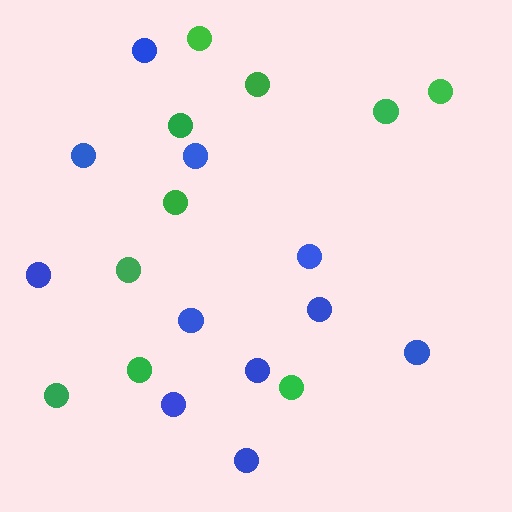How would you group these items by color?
There are 2 groups: one group of green circles (10) and one group of blue circles (11).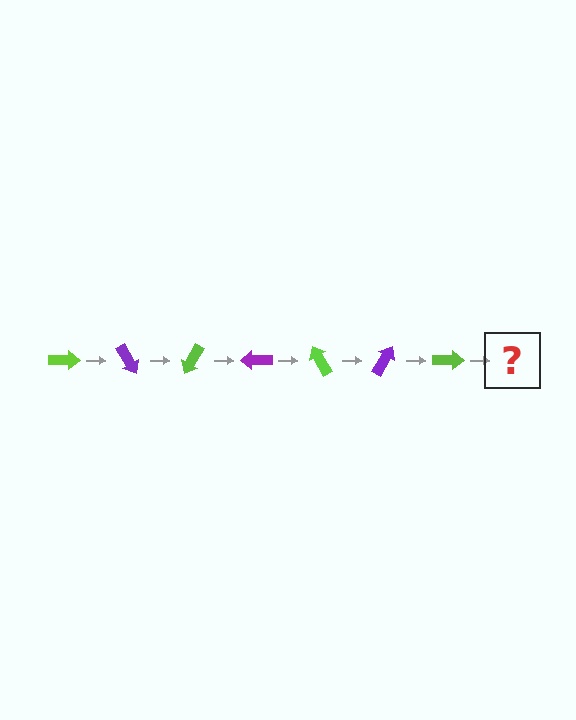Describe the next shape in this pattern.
It should be a purple arrow, rotated 420 degrees from the start.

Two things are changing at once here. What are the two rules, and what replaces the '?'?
The two rules are that it rotates 60 degrees each step and the color cycles through lime and purple. The '?' should be a purple arrow, rotated 420 degrees from the start.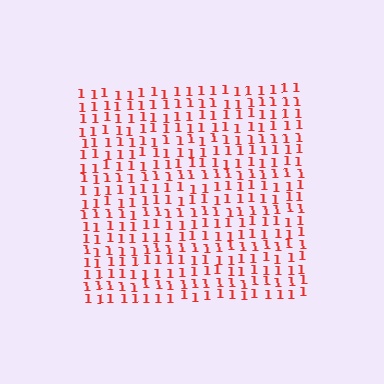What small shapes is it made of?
It is made of small digit 1's.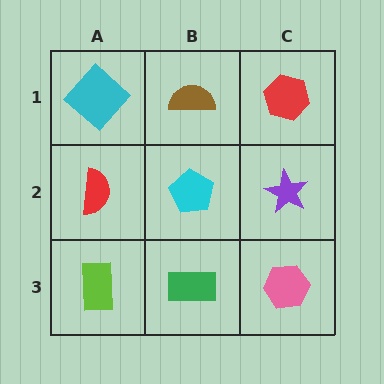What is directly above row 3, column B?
A cyan pentagon.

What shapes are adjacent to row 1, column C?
A purple star (row 2, column C), a brown semicircle (row 1, column B).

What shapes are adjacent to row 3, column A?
A red semicircle (row 2, column A), a green rectangle (row 3, column B).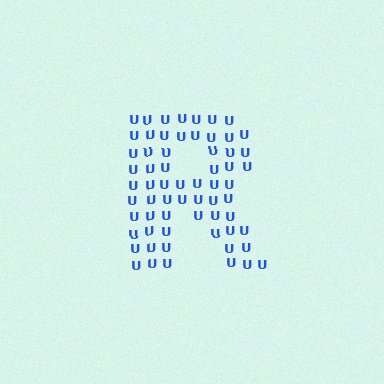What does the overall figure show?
The overall figure shows the letter R.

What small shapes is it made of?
It is made of small letter U's.